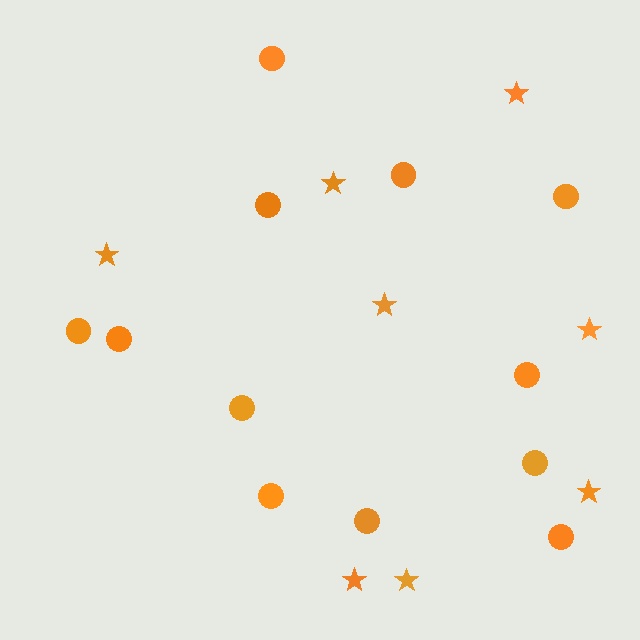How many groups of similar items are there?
There are 2 groups: one group of stars (8) and one group of circles (12).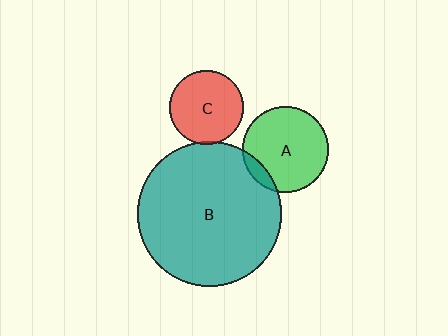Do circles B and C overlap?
Yes.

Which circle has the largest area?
Circle B (teal).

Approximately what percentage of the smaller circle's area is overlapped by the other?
Approximately 5%.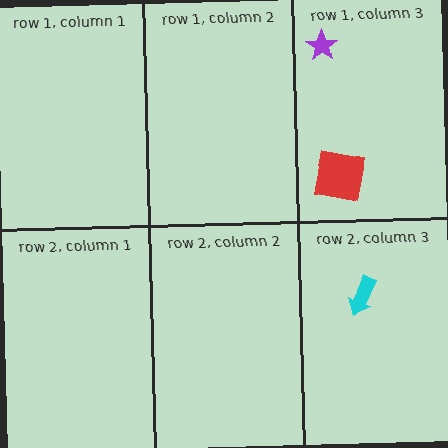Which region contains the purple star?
The row 1, column 3 region.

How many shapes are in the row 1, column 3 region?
2.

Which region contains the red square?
The row 1, column 3 region.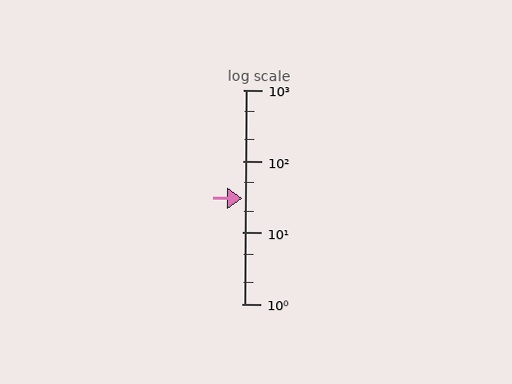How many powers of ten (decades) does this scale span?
The scale spans 3 decades, from 1 to 1000.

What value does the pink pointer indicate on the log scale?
The pointer indicates approximately 30.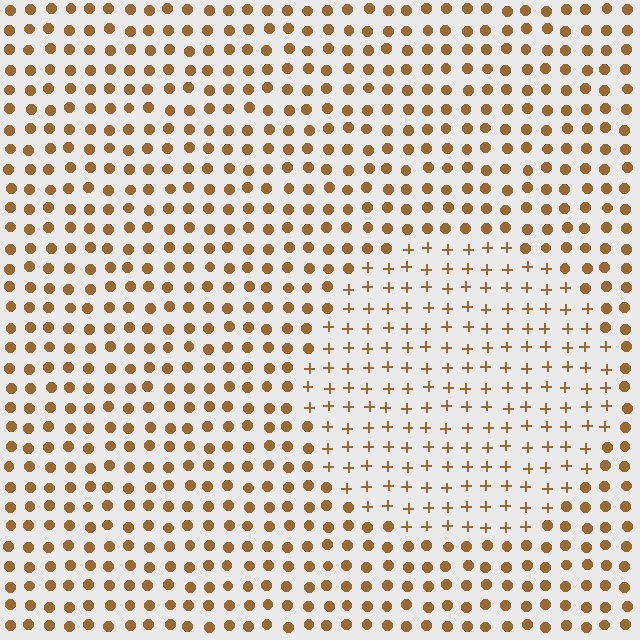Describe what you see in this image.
The image is filled with small brown elements arranged in a uniform grid. A circle-shaped region contains plus signs, while the surrounding area contains circles. The boundary is defined purely by the change in element shape.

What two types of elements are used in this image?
The image uses plus signs inside the circle region and circles outside it.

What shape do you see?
I see a circle.